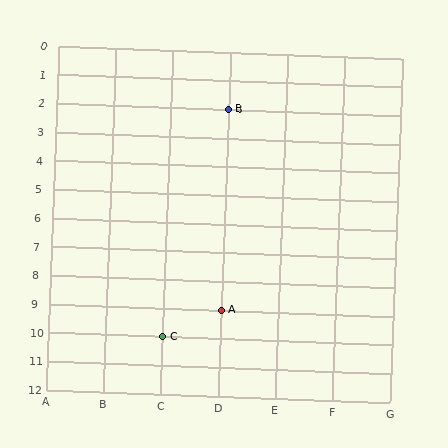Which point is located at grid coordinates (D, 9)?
Point A is at (D, 9).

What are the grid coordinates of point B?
Point B is at grid coordinates (D, 2).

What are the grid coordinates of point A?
Point A is at grid coordinates (D, 9).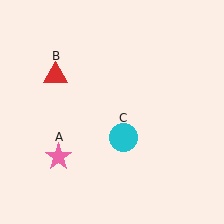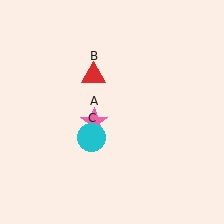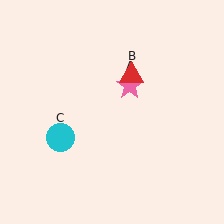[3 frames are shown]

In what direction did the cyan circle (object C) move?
The cyan circle (object C) moved left.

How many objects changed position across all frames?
3 objects changed position: pink star (object A), red triangle (object B), cyan circle (object C).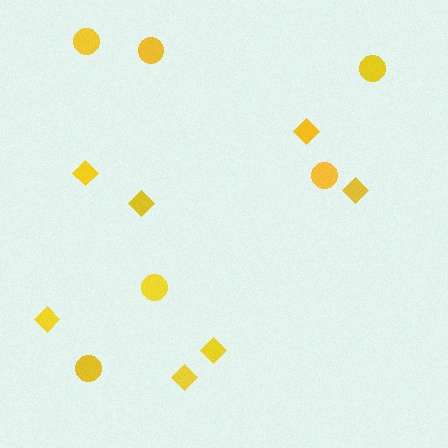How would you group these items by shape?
There are 2 groups: one group of circles (6) and one group of diamonds (7).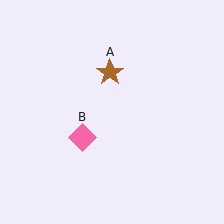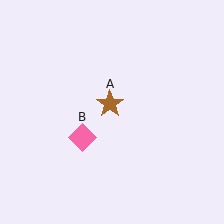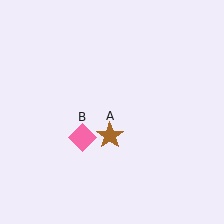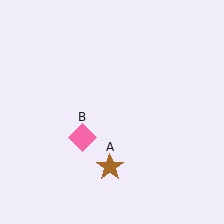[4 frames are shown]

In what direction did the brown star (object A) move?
The brown star (object A) moved down.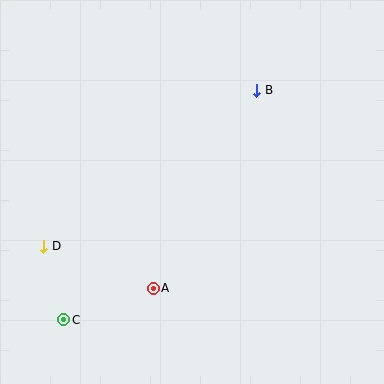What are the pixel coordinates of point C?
Point C is at (64, 320).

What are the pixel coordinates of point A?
Point A is at (153, 288).